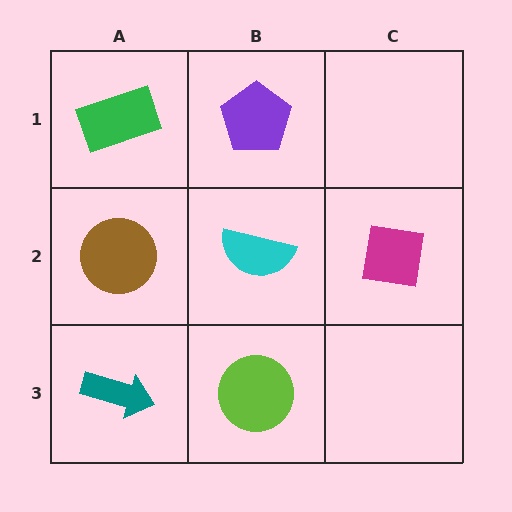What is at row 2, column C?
A magenta square.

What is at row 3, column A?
A teal arrow.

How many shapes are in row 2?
3 shapes.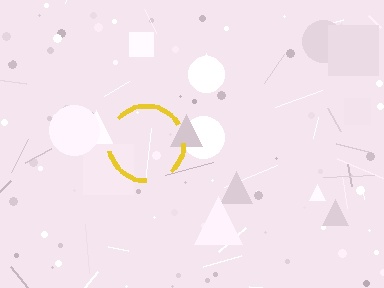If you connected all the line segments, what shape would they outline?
They would outline a circle.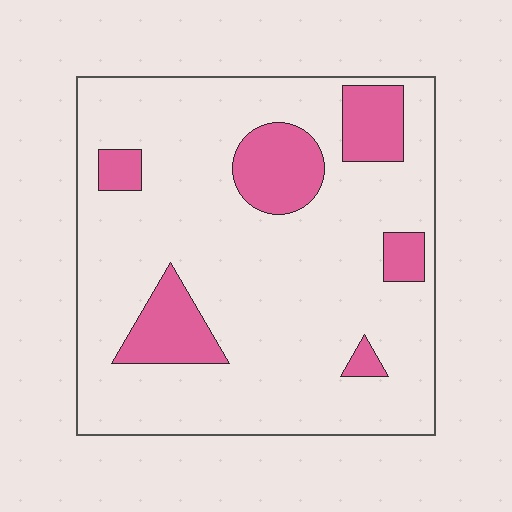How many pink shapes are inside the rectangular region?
6.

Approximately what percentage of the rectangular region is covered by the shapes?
Approximately 20%.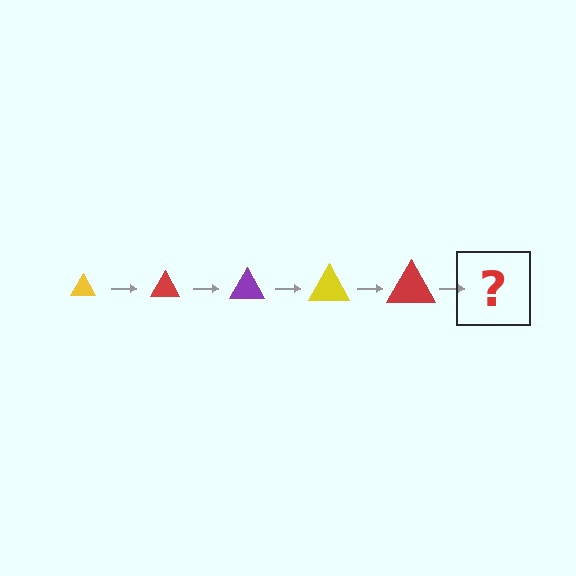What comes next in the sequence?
The next element should be a purple triangle, larger than the previous one.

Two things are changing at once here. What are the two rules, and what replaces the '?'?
The two rules are that the triangle grows larger each step and the color cycles through yellow, red, and purple. The '?' should be a purple triangle, larger than the previous one.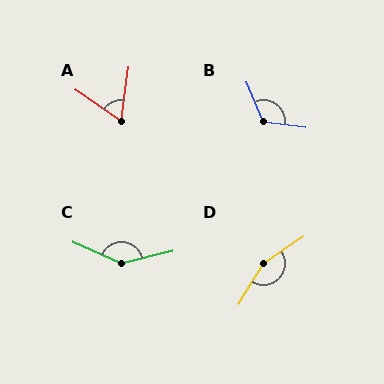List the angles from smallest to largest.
A (64°), B (120°), C (142°), D (156°).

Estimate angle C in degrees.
Approximately 142 degrees.